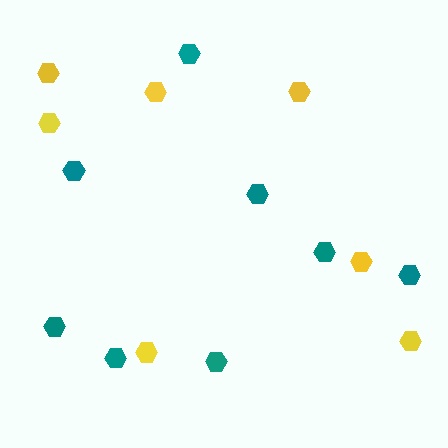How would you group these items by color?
There are 2 groups: one group of teal hexagons (8) and one group of yellow hexagons (7).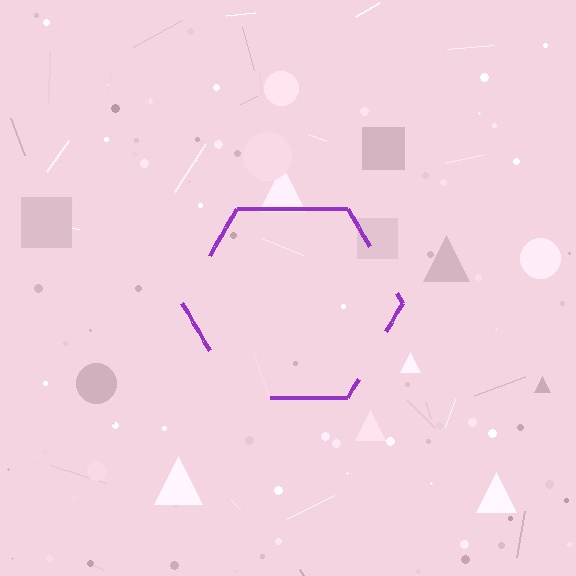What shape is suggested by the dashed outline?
The dashed outline suggests a hexagon.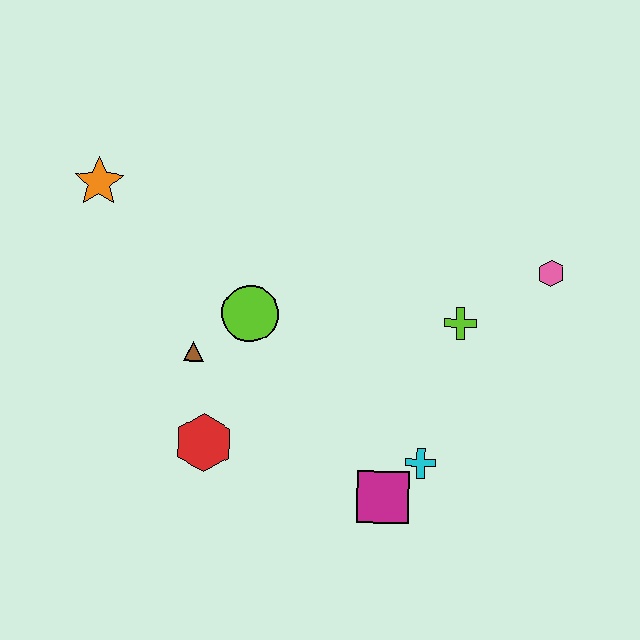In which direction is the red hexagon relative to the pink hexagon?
The red hexagon is to the left of the pink hexagon.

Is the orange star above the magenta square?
Yes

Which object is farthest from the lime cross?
The orange star is farthest from the lime cross.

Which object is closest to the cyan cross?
The magenta square is closest to the cyan cross.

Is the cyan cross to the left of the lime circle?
No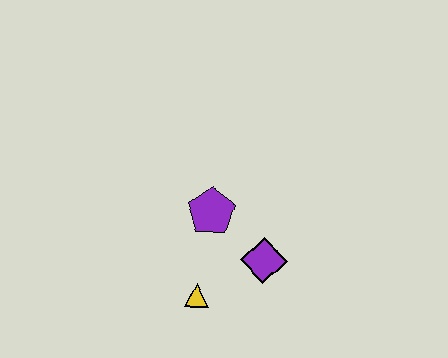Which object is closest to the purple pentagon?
The purple diamond is closest to the purple pentagon.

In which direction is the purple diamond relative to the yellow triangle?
The purple diamond is to the right of the yellow triangle.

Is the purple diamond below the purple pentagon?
Yes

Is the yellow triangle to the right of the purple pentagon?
No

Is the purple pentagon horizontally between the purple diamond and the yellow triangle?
Yes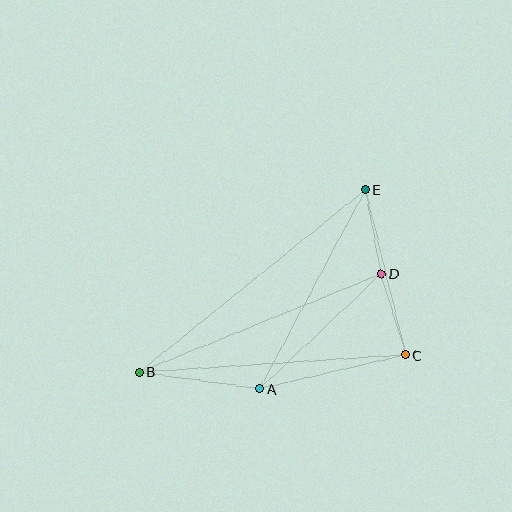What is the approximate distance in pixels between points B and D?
The distance between B and D is approximately 261 pixels.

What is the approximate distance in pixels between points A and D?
The distance between A and D is approximately 167 pixels.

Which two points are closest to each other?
Points C and D are closest to each other.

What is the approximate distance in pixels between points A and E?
The distance between A and E is approximately 225 pixels.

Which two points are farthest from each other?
Points B and E are farthest from each other.